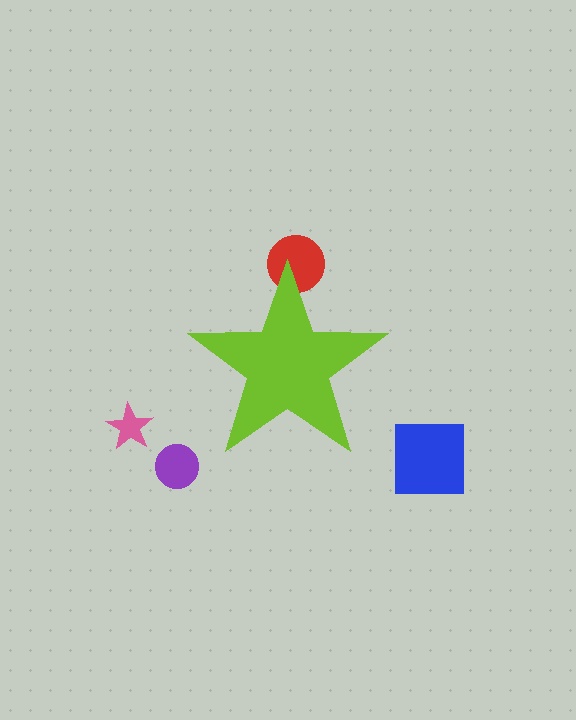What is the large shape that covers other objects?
A lime star.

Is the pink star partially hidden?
No, the pink star is fully visible.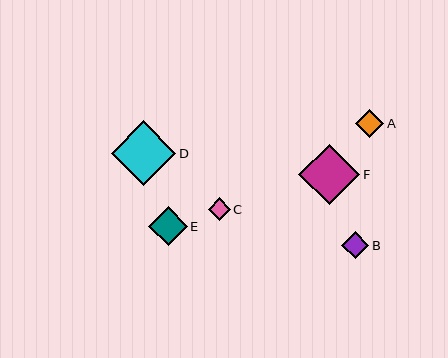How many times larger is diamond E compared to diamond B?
Diamond E is approximately 1.4 times the size of diamond B.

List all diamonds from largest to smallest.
From largest to smallest: D, F, E, A, B, C.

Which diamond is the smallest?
Diamond C is the smallest with a size of approximately 22 pixels.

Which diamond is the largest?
Diamond D is the largest with a size of approximately 64 pixels.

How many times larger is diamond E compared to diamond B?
Diamond E is approximately 1.4 times the size of diamond B.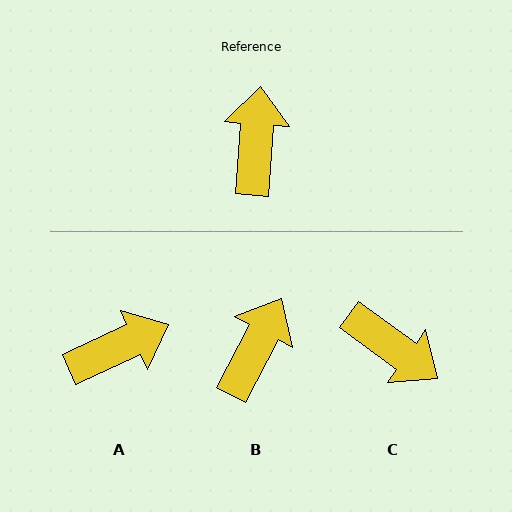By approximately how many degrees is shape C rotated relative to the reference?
Approximately 122 degrees clockwise.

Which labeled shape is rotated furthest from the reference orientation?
C, about 122 degrees away.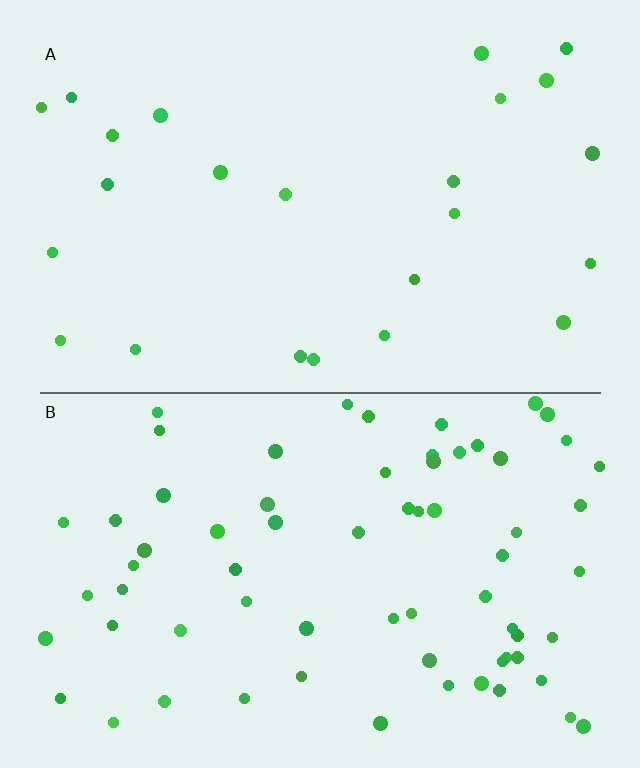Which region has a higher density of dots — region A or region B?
B (the bottom).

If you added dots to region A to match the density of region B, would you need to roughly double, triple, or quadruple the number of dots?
Approximately triple.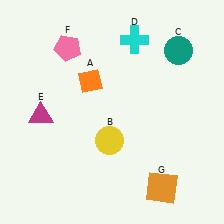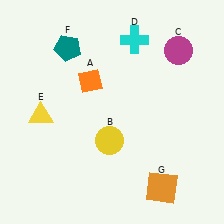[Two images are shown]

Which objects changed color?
C changed from teal to magenta. E changed from magenta to yellow. F changed from pink to teal.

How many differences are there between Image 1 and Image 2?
There are 3 differences between the two images.